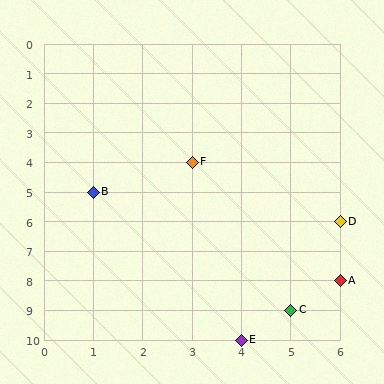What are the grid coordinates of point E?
Point E is at grid coordinates (4, 10).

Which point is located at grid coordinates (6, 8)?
Point A is at (6, 8).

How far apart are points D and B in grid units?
Points D and B are 5 columns and 1 row apart (about 5.1 grid units diagonally).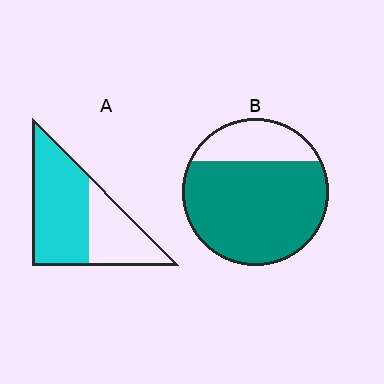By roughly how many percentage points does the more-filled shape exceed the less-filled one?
By roughly 15 percentage points (B over A).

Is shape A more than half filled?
Yes.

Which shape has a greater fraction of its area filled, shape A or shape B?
Shape B.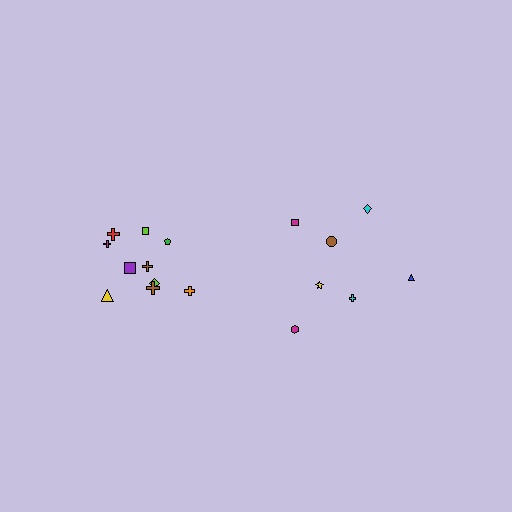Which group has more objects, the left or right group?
The left group.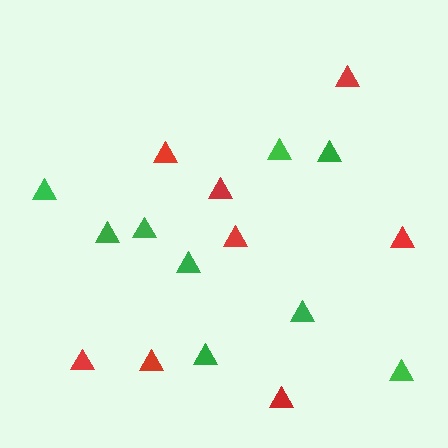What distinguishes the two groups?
There are 2 groups: one group of green triangles (9) and one group of red triangles (8).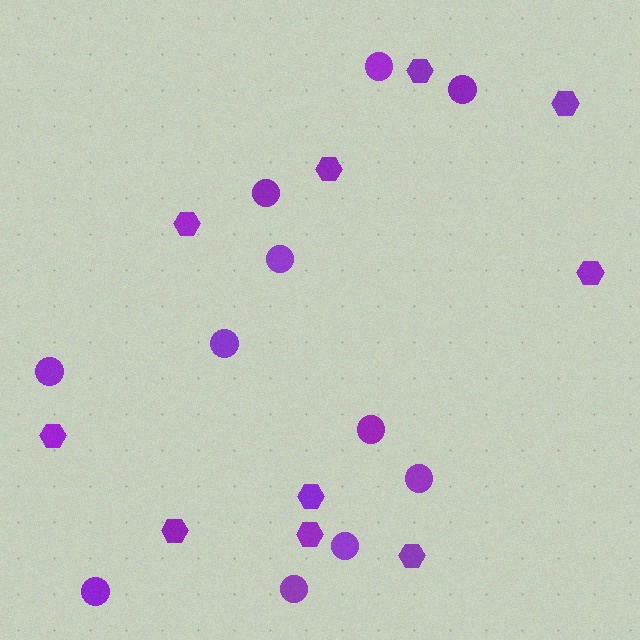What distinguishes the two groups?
There are 2 groups: one group of hexagons (10) and one group of circles (11).